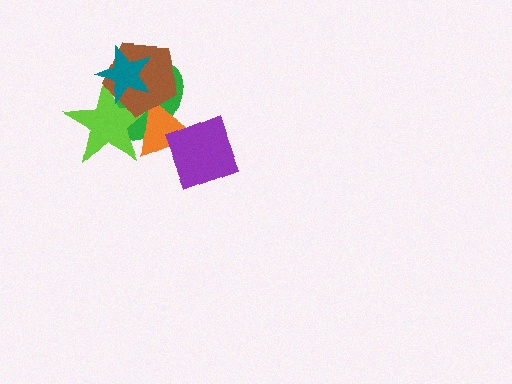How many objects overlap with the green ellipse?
5 objects overlap with the green ellipse.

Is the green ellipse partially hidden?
Yes, it is partially covered by another shape.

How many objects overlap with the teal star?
3 objects overlap with the teal star.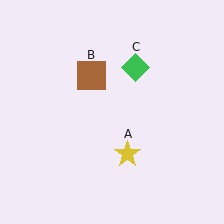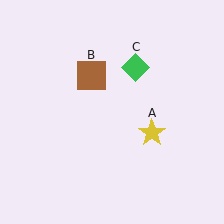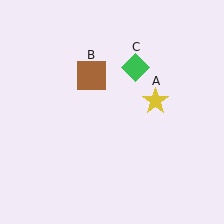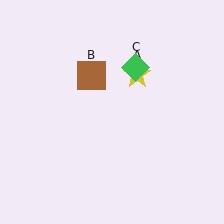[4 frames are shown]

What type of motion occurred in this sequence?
The yellow star (object A) rotated counterclockwise around the center of the scene.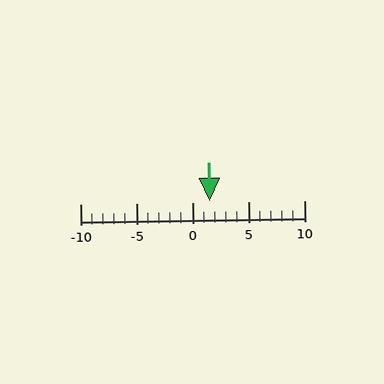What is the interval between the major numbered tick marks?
The major tick marks are spaced 5 units apart.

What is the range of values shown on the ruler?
The ruler shows values from -10 to 10.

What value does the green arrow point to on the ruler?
The green arrow points to approximately 2.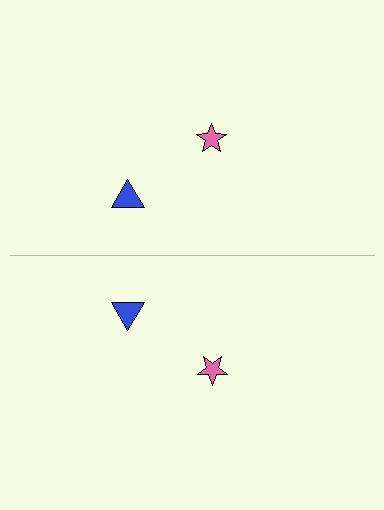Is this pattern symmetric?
Yes, this pattern has bilateral (reflection) symmetry.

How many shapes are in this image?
There are 4 shapes in this image.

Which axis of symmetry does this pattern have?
The pattern has a horizontal axis of symmetry running through the center of the image.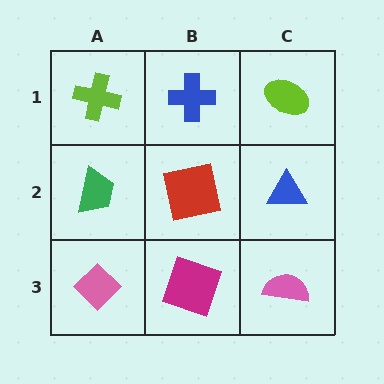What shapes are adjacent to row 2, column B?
A blue cross (row 1, column B), a magenta square (row 3, column B), a green trapezoid (row 2, column A), a blue triangle (row 2, column C).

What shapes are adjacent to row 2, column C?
A lime ellipse (row 1, column C), a pink semicircle (row 3, column C), a red square (row 2, column B).